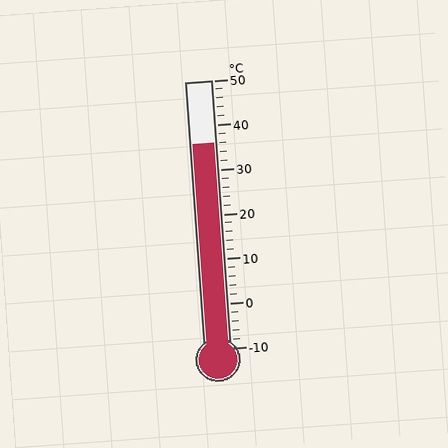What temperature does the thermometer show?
The thermometer shows approximately 36°C.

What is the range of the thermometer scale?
The thermometer scale ranges from -10°C to 50°C.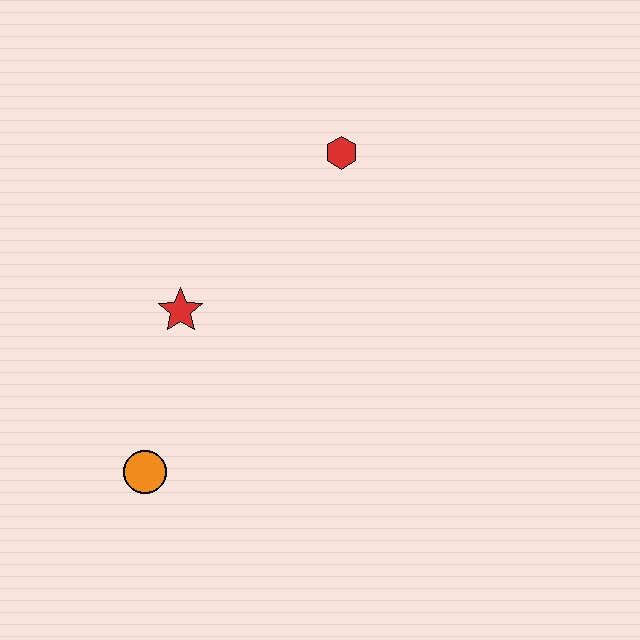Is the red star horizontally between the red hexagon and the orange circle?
Yes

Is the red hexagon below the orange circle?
No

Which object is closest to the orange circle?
The red star is closest to the orange circle.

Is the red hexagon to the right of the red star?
Yes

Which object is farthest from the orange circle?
The red hexagon is farthest from the orange circle.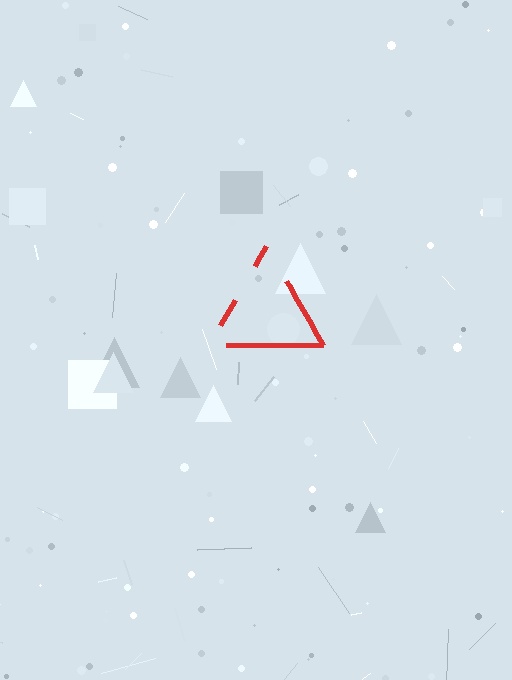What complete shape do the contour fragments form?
The contour fragments form a triangle.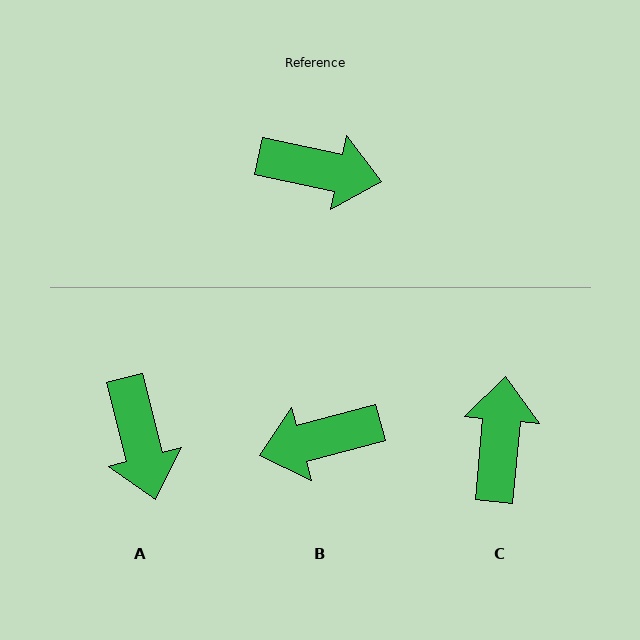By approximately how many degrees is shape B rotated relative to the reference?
Approximately 153 degrees clockwise.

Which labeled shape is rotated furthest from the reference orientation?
B, about 153 degrees away.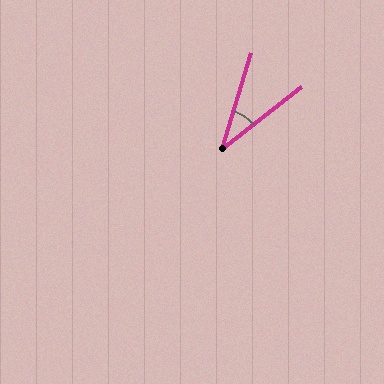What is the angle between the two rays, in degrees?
Approximately 35 degrees.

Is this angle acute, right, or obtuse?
It is acute.